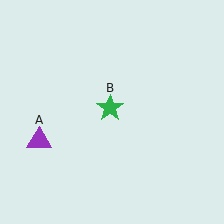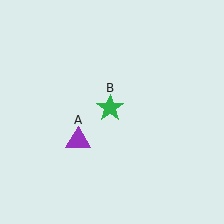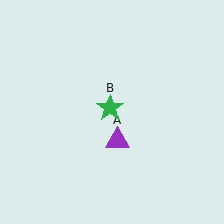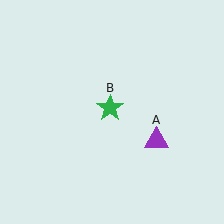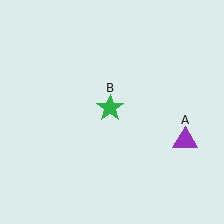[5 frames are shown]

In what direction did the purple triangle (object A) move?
The purple triangle (object A) moved right.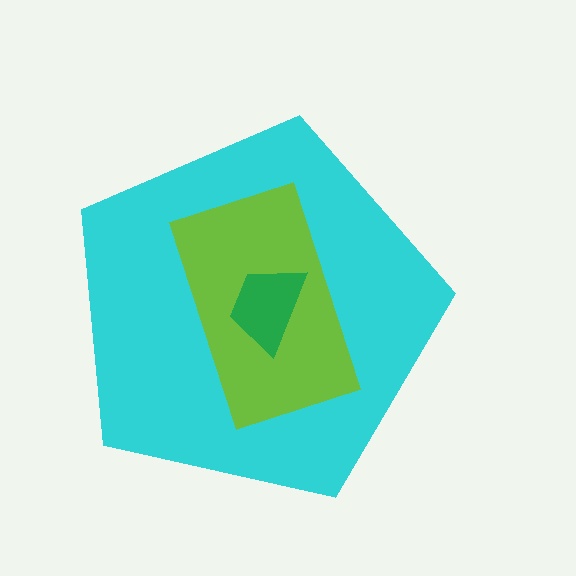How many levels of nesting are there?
3.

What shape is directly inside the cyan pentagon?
The lime rectangle.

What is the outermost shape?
The cyan pentagon.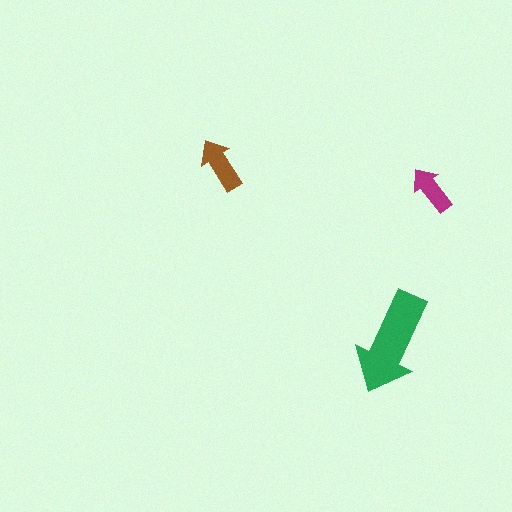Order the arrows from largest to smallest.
the green one, the brown one, the magenta one.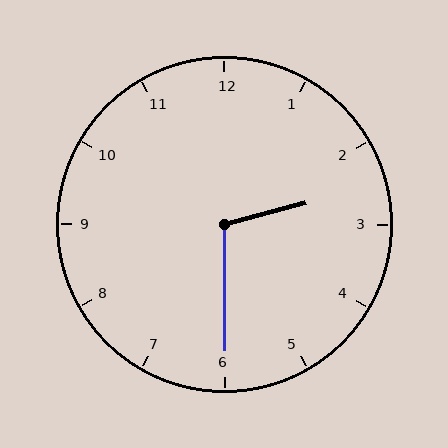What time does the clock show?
2:30.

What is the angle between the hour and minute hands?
Approximately 105 degrees.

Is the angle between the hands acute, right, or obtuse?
It is obtuse.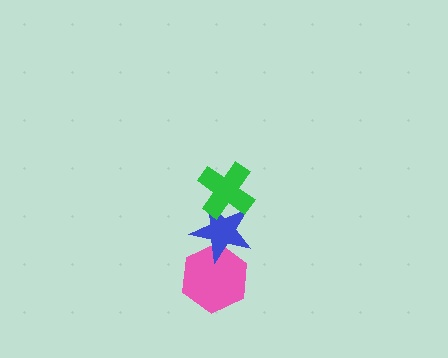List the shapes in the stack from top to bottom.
From top to bottom: the green cross, the blue star, the pink hexagon.